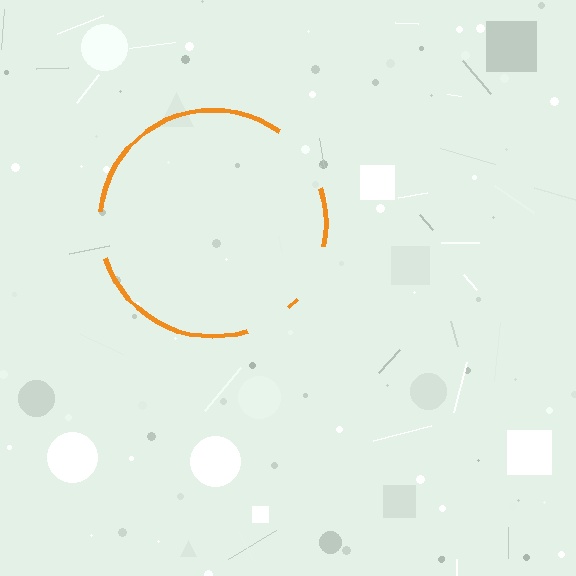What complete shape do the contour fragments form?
The contour fragments form a circle.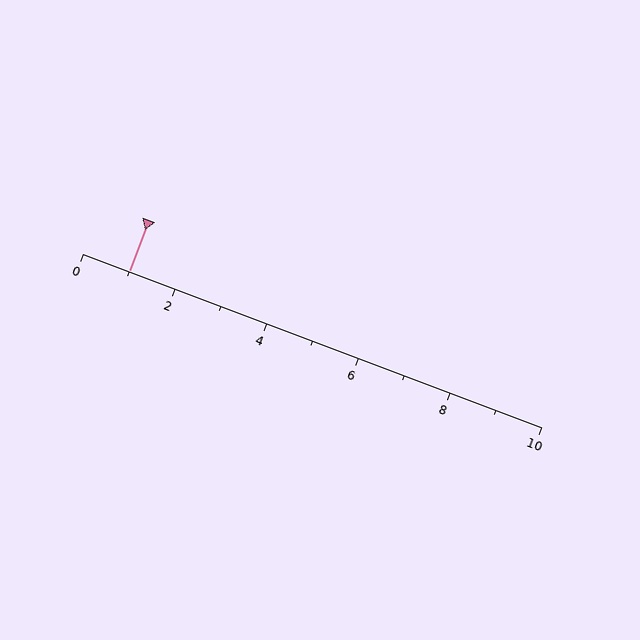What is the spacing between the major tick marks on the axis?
The major ticks are spaced 2 apart.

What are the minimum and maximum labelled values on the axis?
The axis runs from 0 to 10.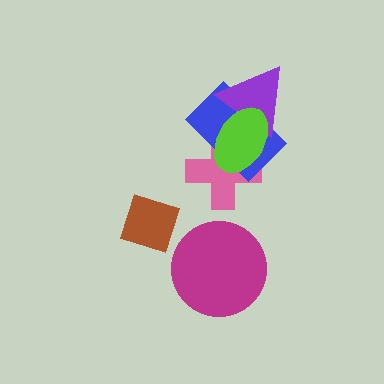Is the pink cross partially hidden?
Yes, it is partially covered by another shape.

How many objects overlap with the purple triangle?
2 objects overlap with the purple triangle.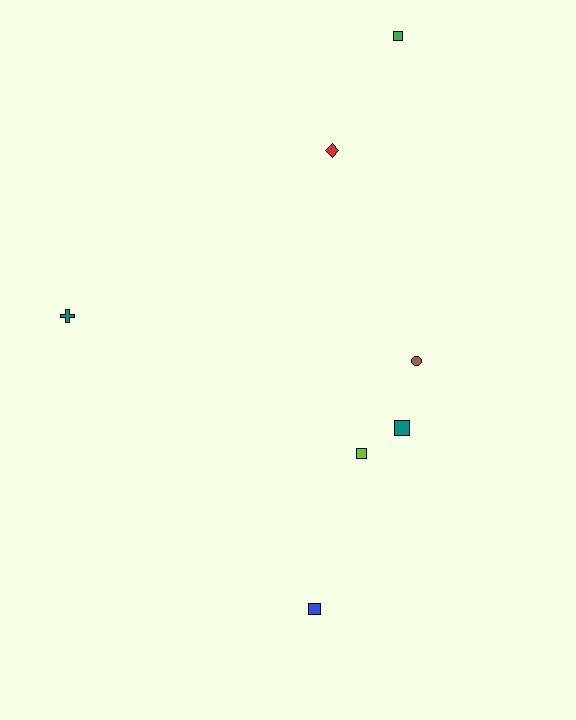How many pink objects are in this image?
There are no pink objects.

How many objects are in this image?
There are 7 objects.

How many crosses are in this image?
There is 1 cross.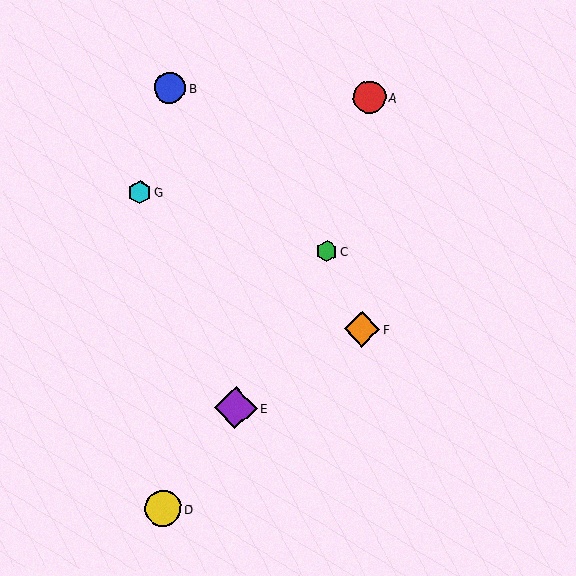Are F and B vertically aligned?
No, F is at x≈362 and B is at x≈170.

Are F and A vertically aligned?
Yes, both are at x≈362.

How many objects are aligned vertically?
2 objects (A, F) are aligned vertically.